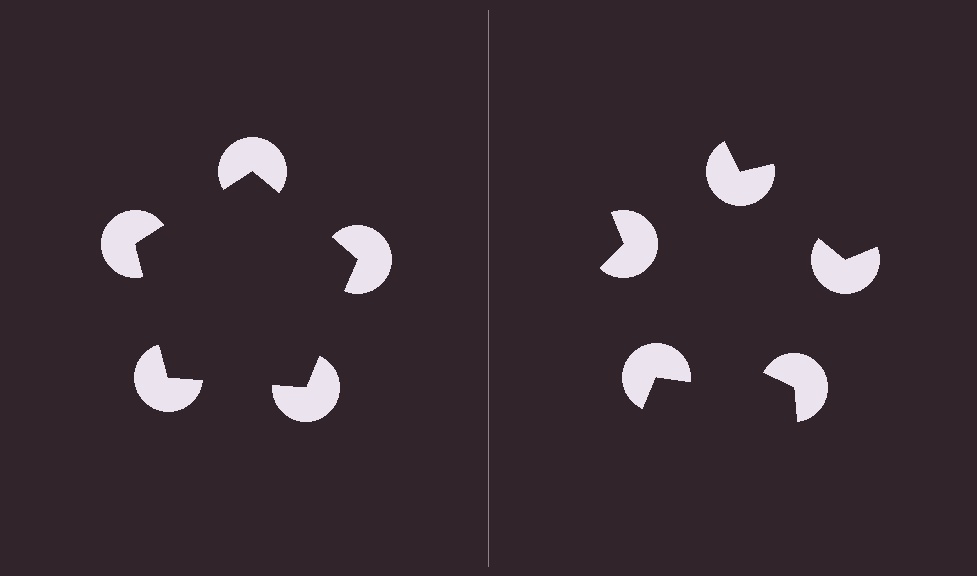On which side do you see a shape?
An illusory pentagon appears on the left side. On the right side the wedge cuts are rotated, so no coherent shape forms.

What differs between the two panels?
The pac-man discs are positioned identically on both sides; only the wedge orientations differ. On the left they align to a pentagon; on the right they are misaligned.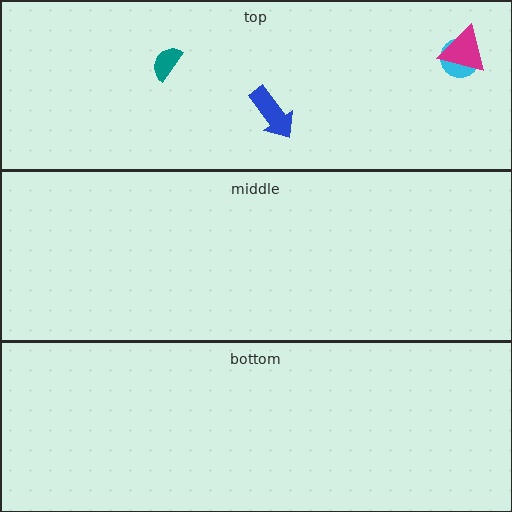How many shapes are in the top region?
4.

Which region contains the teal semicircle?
The top region.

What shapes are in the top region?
The teal semicircle, the cyan circle, the blue arrow, the magenta triangle.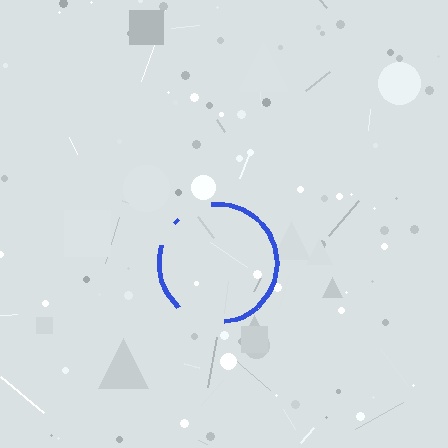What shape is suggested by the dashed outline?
The dashed outline suggests a circle.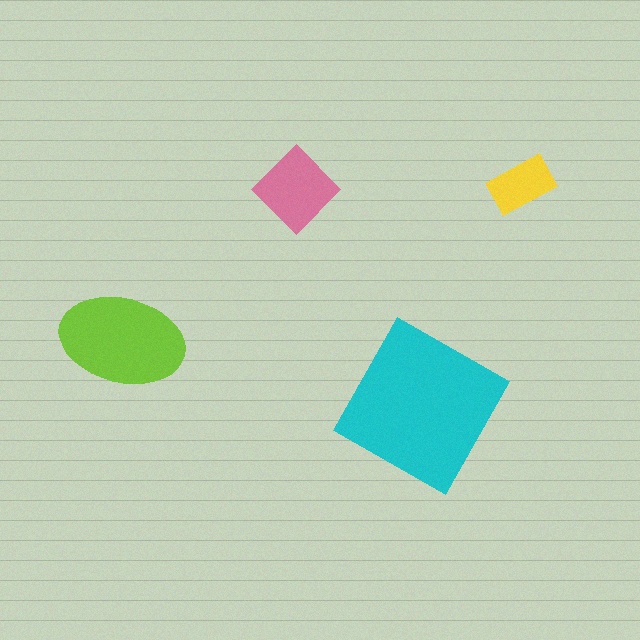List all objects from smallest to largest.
The yellow rectangle, the pink diamond, the lime ellipse, the cyan square.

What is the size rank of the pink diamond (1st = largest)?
3rd.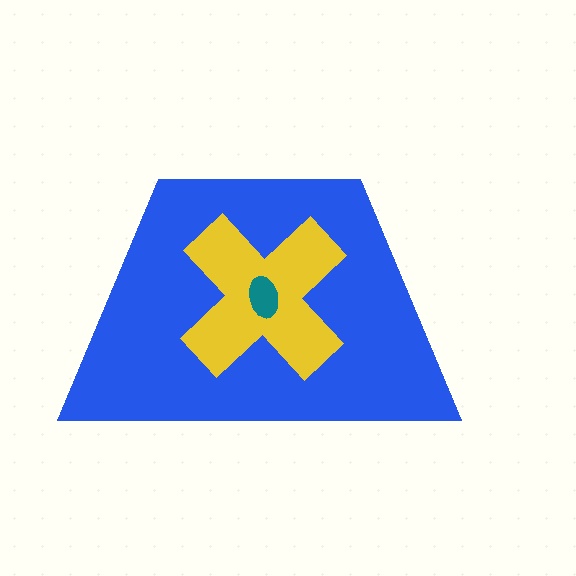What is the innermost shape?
The teal ellipse.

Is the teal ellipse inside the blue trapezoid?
Yes.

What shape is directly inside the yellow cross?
The teal ellipse.